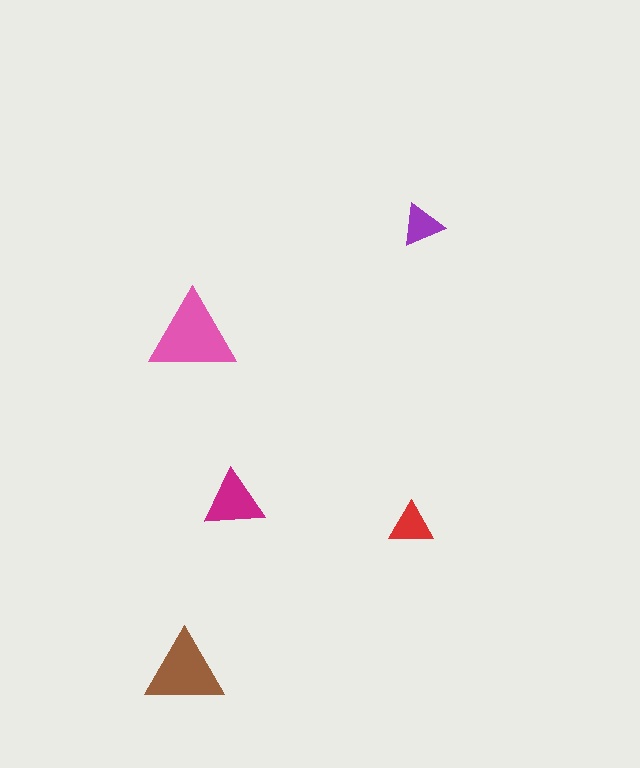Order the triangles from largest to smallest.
the pink one, the brown one, the magenta one, the red one, the purple one.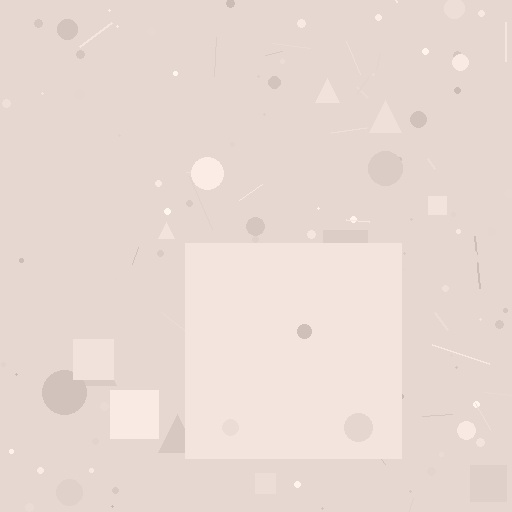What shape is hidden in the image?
A square is hidden in the image.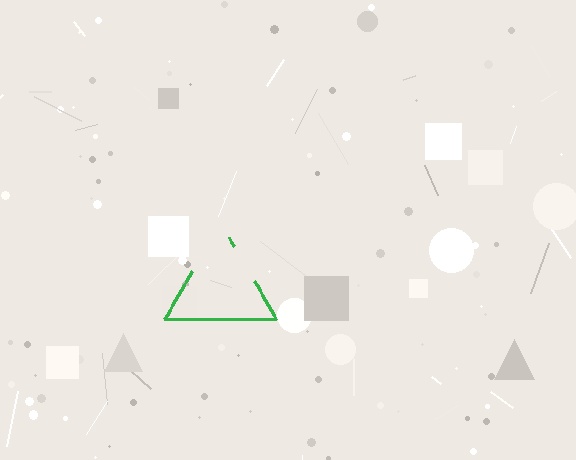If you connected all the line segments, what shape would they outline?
They would outline a triangle.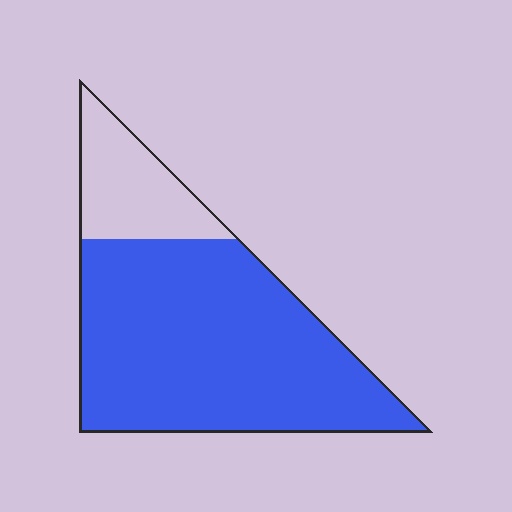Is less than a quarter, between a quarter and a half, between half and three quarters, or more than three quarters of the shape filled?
More than three quarters.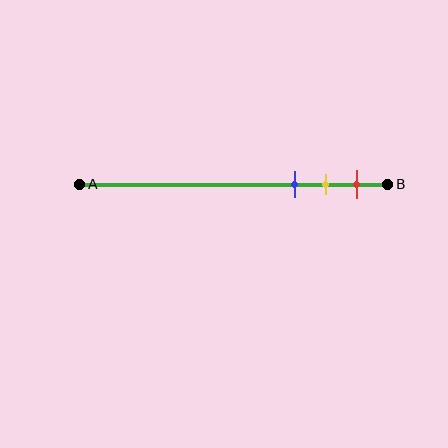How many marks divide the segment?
There are 3 marks dividing the segment.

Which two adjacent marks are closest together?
The yellow and red marks are the closest adjacent pair.